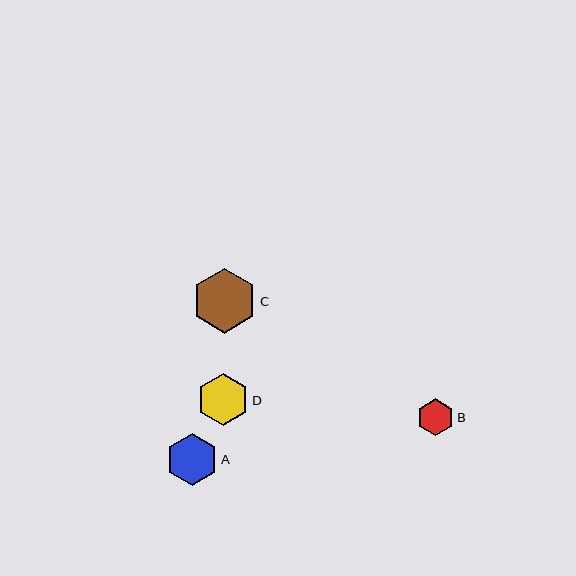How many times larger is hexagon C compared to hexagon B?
Hexagon C is approximately 1.8 times the size of hexagon B.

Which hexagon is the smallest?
Hexagon B is the smallest with a size of approximately 36 pixels.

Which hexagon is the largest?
Hexagon C is the largest with a size of approximately 65 pixels.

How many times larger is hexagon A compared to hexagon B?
Hexagon A is approximately 1.4 times the size of hexagon B.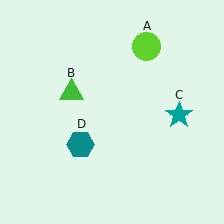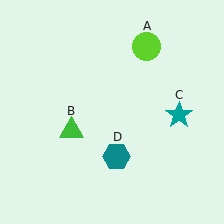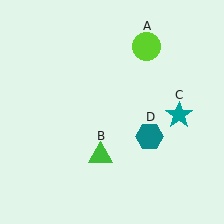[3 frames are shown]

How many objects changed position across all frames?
2 objects changed position: green triangle (object B), teal hexagon (object D).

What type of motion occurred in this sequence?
The green triangle (object B), teal hexagon (object D) rotated counterclockwise around the center of the scene.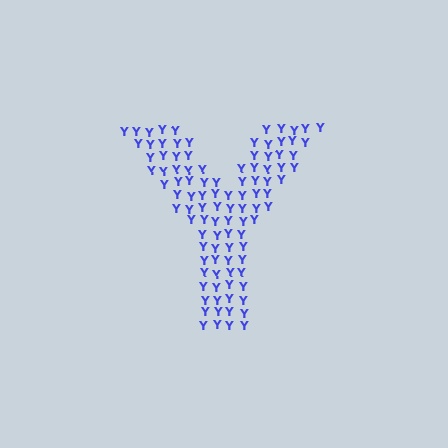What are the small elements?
The small elements are letter Y's.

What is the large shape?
The large shape is the letter Y.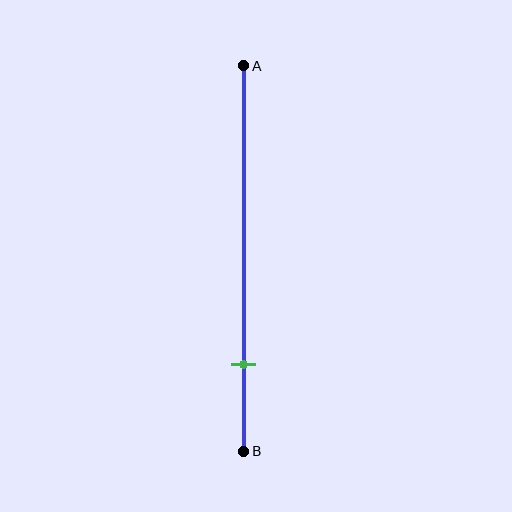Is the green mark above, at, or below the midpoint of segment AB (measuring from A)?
The green mark is below the midpoint of segment AB.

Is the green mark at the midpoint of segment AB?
No, the mark is at about 80% from A, not at the 50% midpoint.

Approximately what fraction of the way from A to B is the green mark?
The green mark is approximately 80% of the way from A to B.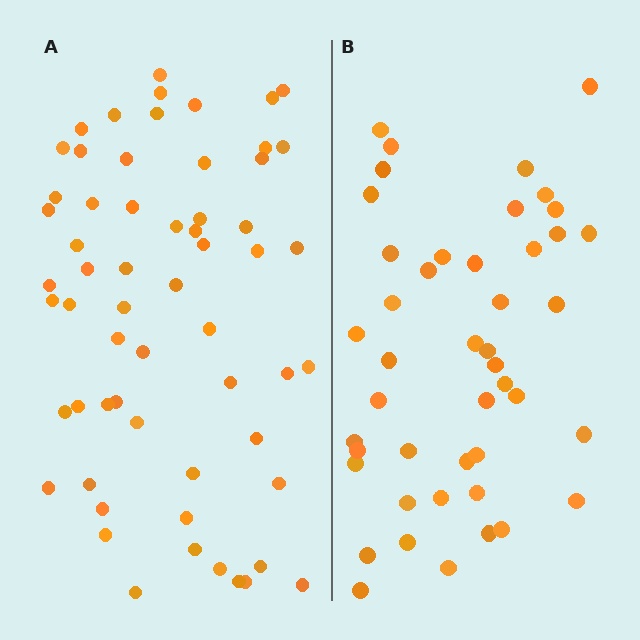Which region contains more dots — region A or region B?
Region A (the left region) has more dots.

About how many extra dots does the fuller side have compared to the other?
Region A has approximately 15 more dots than region B.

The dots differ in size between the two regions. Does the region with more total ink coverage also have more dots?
No. Region B has more total ink coverage because its dots are larger, but region A actually contains more individual dots. Total area can be misleading — the number of items is what matters here.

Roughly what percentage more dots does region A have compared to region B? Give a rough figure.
About 35% more.